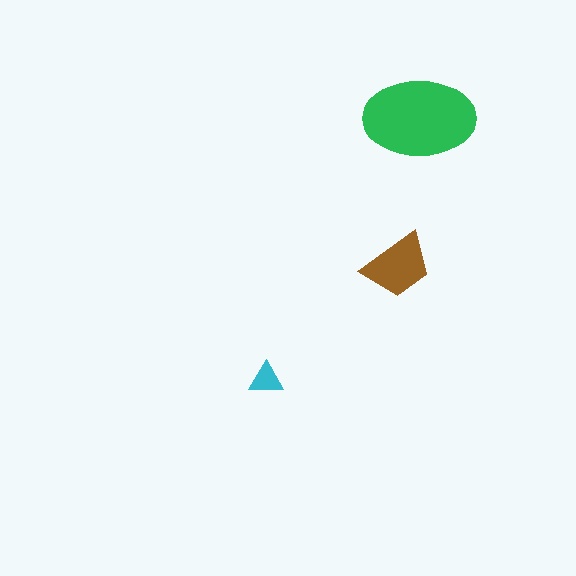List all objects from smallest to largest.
The cyan triangle, the brown trapezoid, the green ellipse.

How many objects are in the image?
There are 3 objects in the image.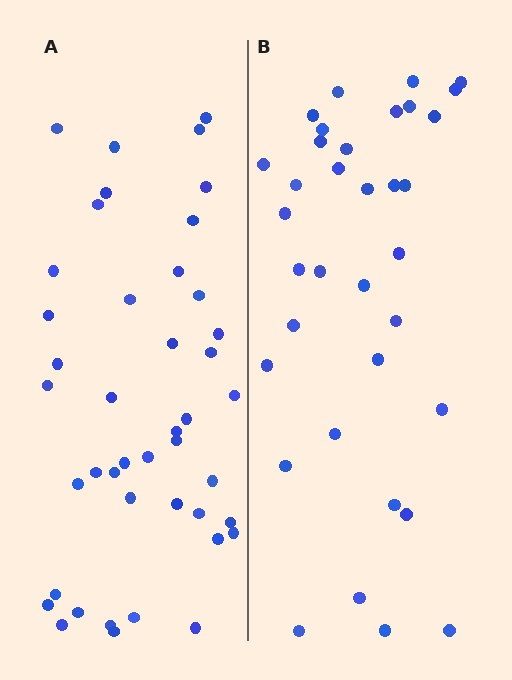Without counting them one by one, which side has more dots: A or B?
Region A (the left region) has more dots.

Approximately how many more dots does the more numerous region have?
Region A has roughly 8 or so more dots than region B.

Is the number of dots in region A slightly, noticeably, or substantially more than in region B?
Region A has only slightly more — the two regions are fairly close. The ratio is roughly 1.2 to 1.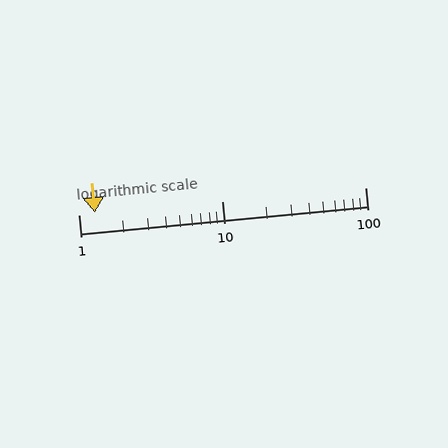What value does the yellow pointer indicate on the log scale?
The pointer indicates approximately 1.3.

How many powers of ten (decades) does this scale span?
The scale spans 2 decades, from 1 to 100.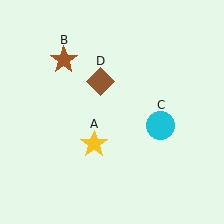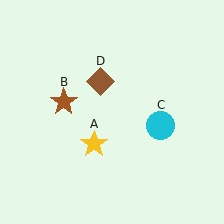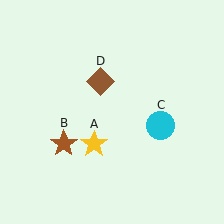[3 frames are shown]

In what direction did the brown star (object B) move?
The brown star (object B) moved down.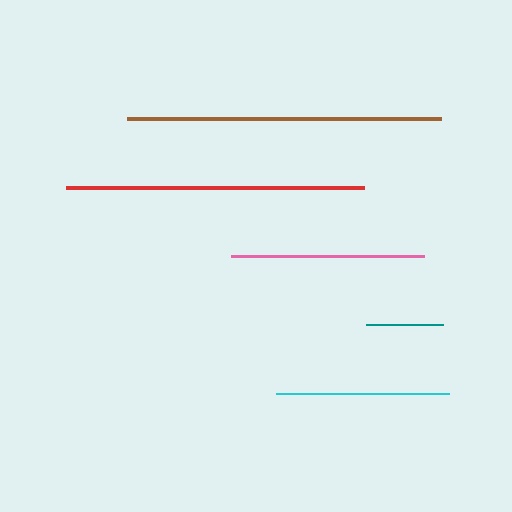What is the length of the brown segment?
The brown segment is approximately 314 pixels long.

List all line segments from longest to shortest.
From longest to shortest: brown, red, pink, cyan, teal.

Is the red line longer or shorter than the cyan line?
The red line is longer than the cyan line.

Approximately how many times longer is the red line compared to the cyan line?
The red line is approximately 1.7 times the length of the cyan line.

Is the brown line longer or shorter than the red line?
The brown line is longer than the red line.